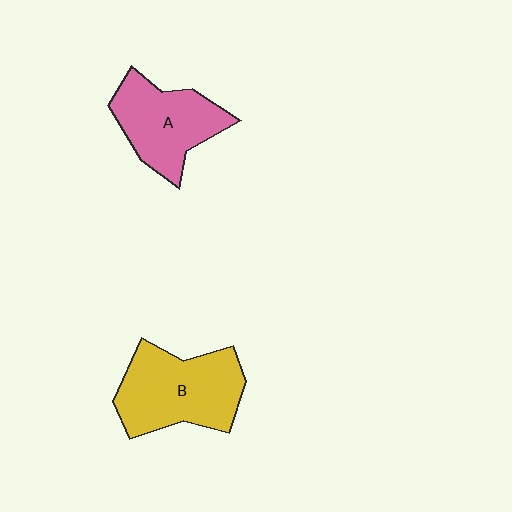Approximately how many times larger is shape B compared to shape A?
Approximately 1.2 times.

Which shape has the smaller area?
Shape A (pink).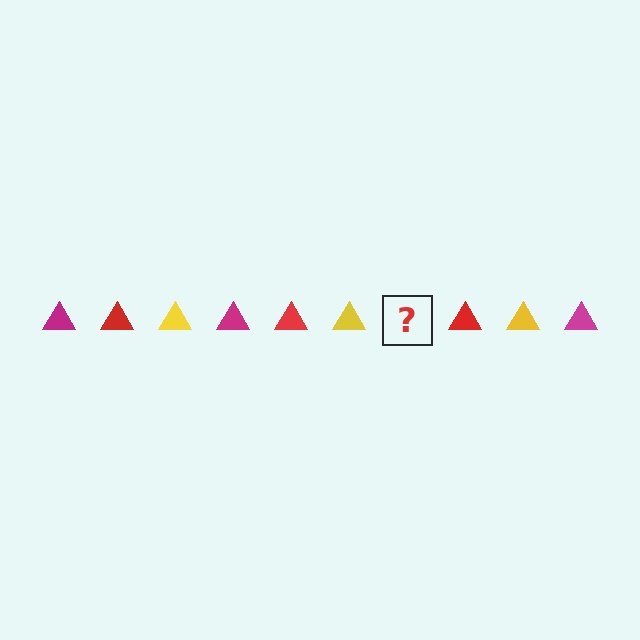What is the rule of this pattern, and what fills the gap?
The rule is that the pattern cycles through magenta, red, yellow triangles. The gap should be filled with a magenta triangle.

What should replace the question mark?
The question mark should be replaced with a magenta triangle.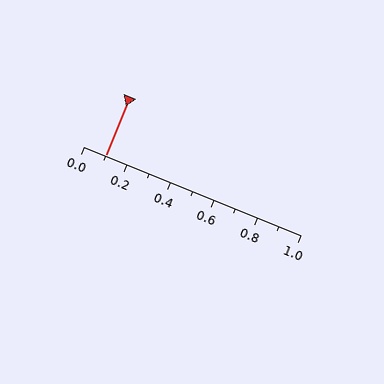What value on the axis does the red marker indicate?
The marker indicates approximately 0.1.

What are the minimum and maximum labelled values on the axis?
The axis runs from 0.0 to 1.0.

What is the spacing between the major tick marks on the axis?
The major ticks are spaced 0.2 apart.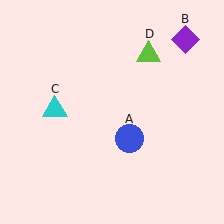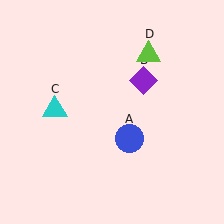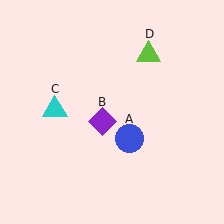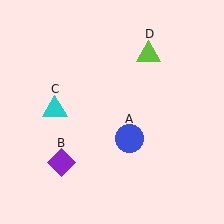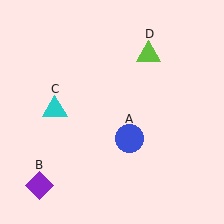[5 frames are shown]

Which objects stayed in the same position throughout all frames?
Blue circle (object A) and cyan triangle (object C) and lime triangle (object D) remained stationary.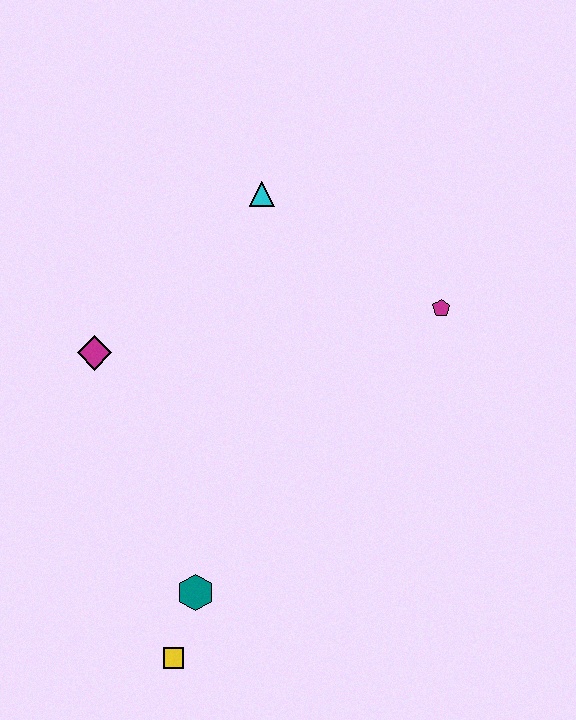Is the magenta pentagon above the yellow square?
Yes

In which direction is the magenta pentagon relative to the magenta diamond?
The magenta pentagon is to the right of the magenta diamond.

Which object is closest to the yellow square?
The teal hexagon is closest to the yellow square.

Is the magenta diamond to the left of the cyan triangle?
Yes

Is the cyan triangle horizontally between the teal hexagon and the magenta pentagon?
Yes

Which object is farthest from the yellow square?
The cyan triangle is farthest from the yellow square.